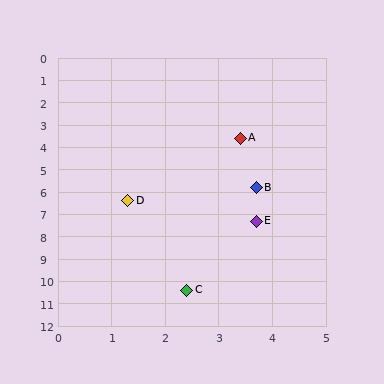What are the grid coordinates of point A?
Point A is at approximately (3.4, 3.6).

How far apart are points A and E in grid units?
Points A and E are about 3.7 grid units apart.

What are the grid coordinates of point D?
Point D is at approximately (1.3, 6.4).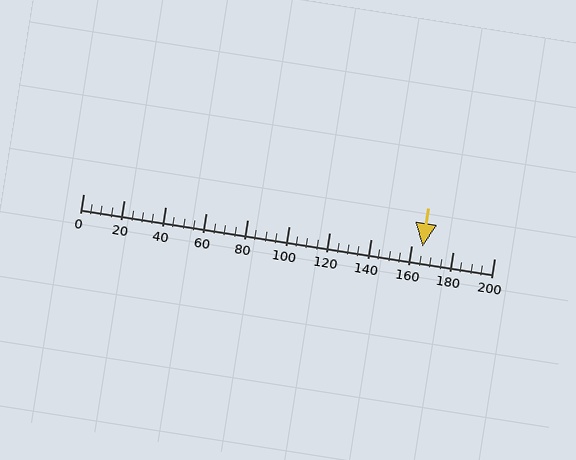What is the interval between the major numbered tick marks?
The major tick marks are spaced 20 units apart.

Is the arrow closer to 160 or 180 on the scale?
The arrow is closer to 160.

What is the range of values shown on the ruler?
The ruler shows values from 0 to 200.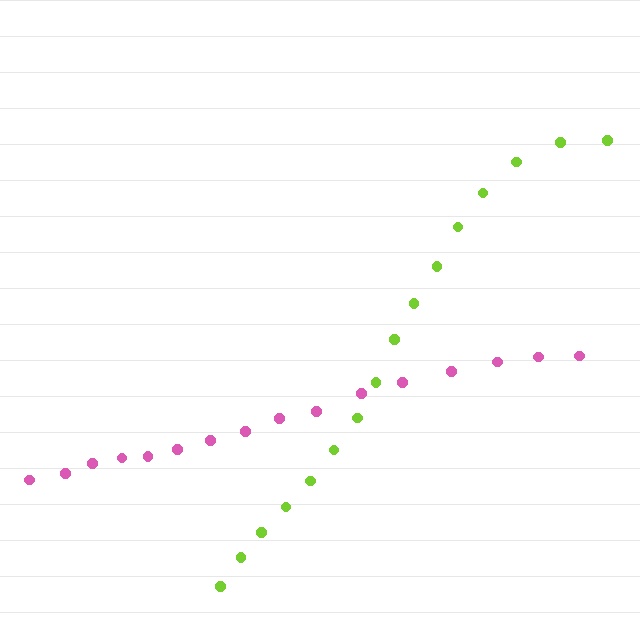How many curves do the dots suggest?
There are 2 distinct paths.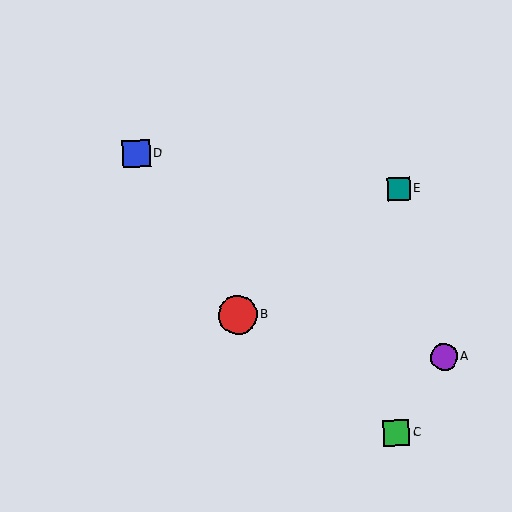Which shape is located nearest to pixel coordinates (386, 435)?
The green square (labeled C) at (396, 433) is nearest to that location.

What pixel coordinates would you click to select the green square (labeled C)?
Click at (396, 433) to select the green square C.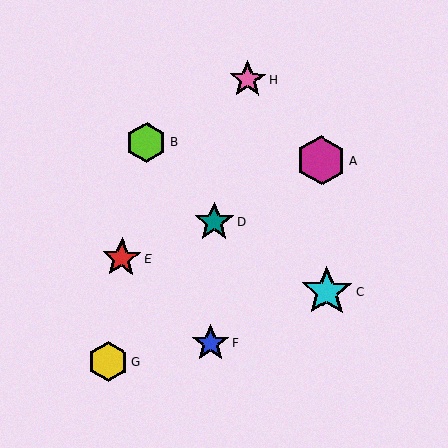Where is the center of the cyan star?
The center of the cyan star is at (327, 291).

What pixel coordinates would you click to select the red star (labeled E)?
Click at (122, 258) to select the red star E.